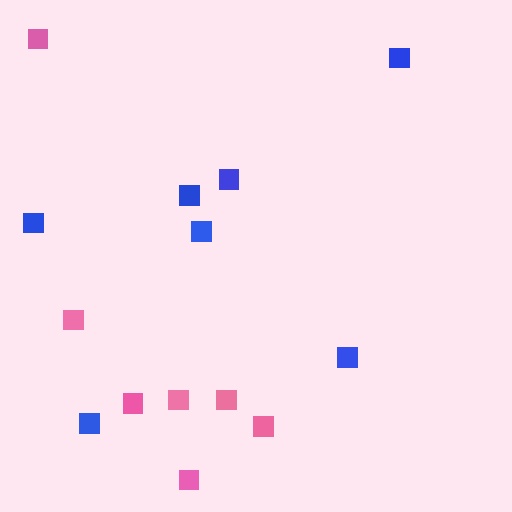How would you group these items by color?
There are 2 groups: one group of blue squares (7) and one group of pink squares (7).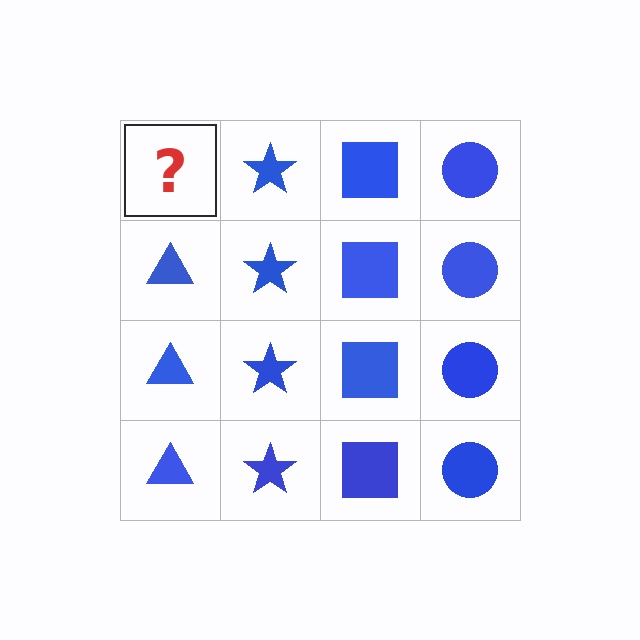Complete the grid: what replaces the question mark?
The question mark should be replaced with a blue triangle.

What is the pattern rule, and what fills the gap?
The rule is that each column has a consistent shape. The gap should be filled with a blue triangle.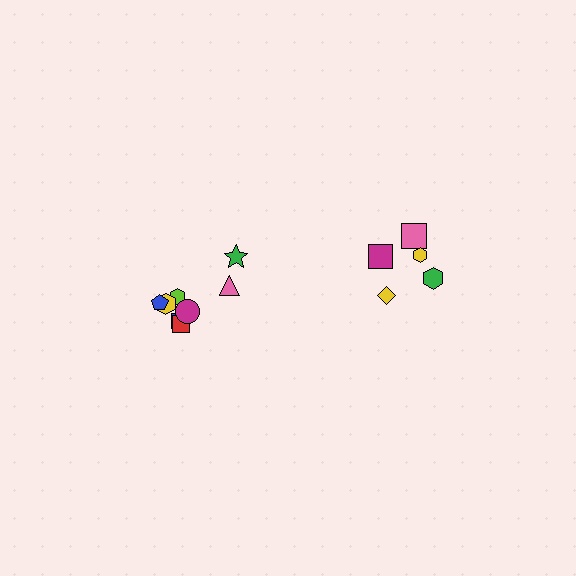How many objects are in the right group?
There are 5 objects.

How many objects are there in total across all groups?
There are 13 objects.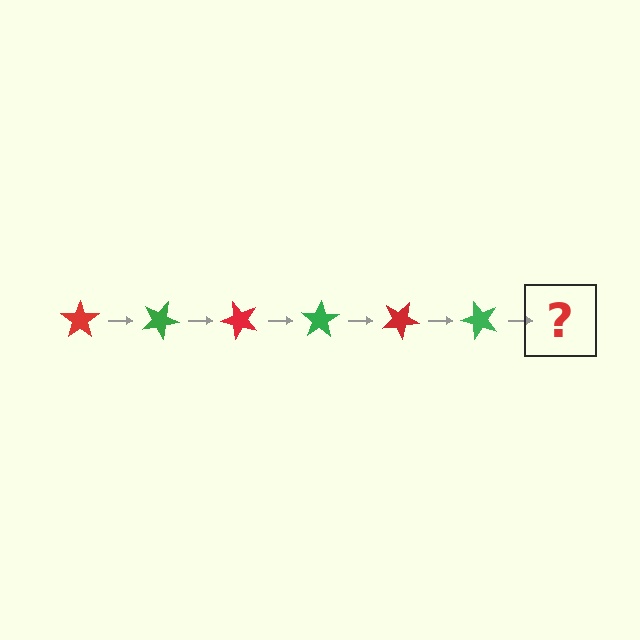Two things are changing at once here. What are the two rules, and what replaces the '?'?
The two rules are that it rotates 25 degrees each step and the color cycles through red and green. The '?' should be a red star, rotated 150 degrees from the start.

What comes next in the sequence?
The next element should be a red star, rotated 150 degrees from the start.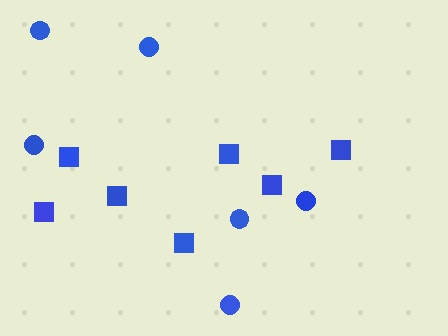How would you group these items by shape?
There are 2 groups: one group of squares (7) and one group of circles (6).